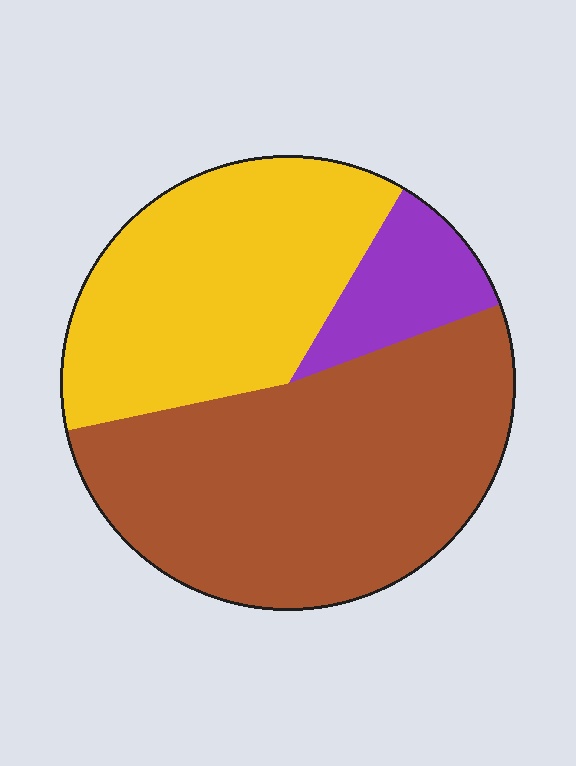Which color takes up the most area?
Brown, at roughly 50%.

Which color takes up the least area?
Purple, at roughly 10%.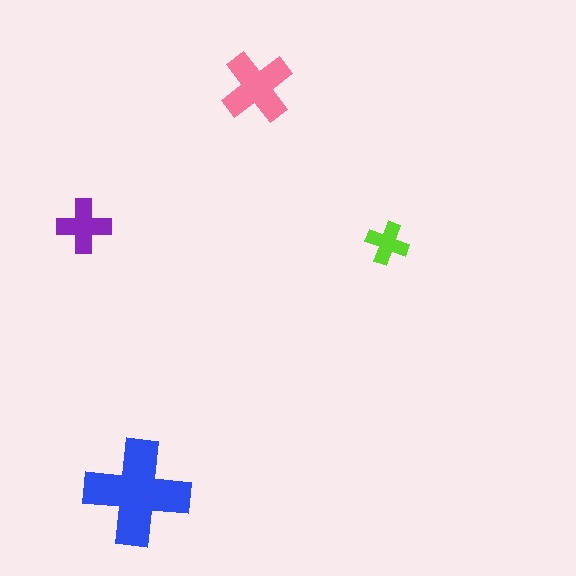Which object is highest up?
The pink cross is topmost.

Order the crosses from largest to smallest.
the blue one, the pink one, the purple one, the lime one.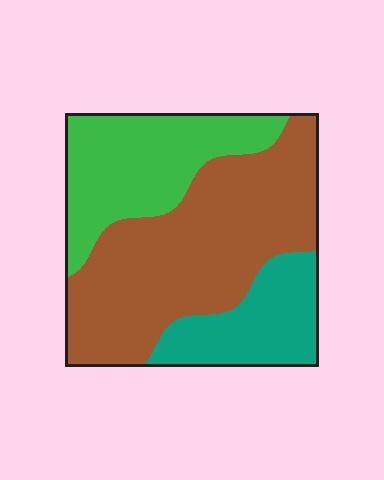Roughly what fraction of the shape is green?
Green takes up about one quarter (1/4) of the shape.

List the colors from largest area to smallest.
From largest to smallest: brown, green, teal.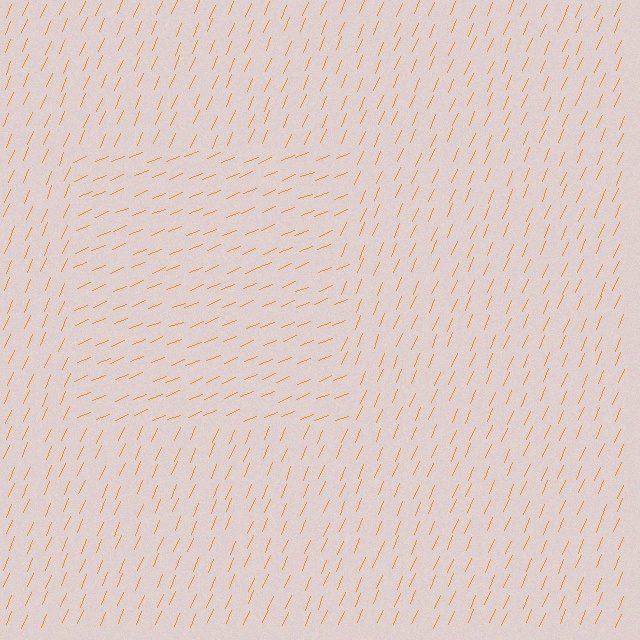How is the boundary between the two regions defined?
The boundary is defined purely by a change in line orientation (approximately 45 degrees difference). All lines are the same color and thickness.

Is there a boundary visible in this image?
Yes, there is a texture boundary formed by a change in line orientation.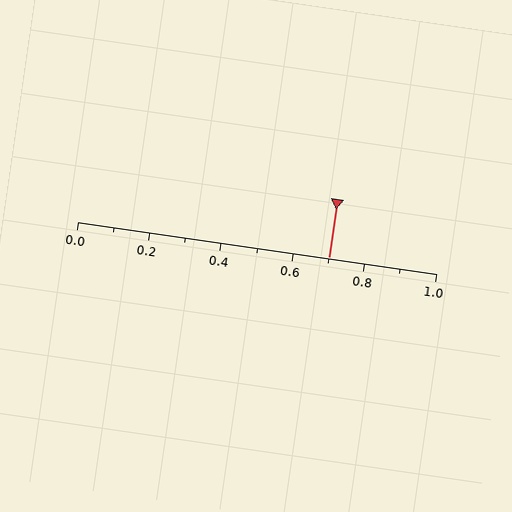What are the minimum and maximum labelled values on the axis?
The axis runs from 0.0 to 1.0.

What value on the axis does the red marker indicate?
The marker indicates approximately 0.7.